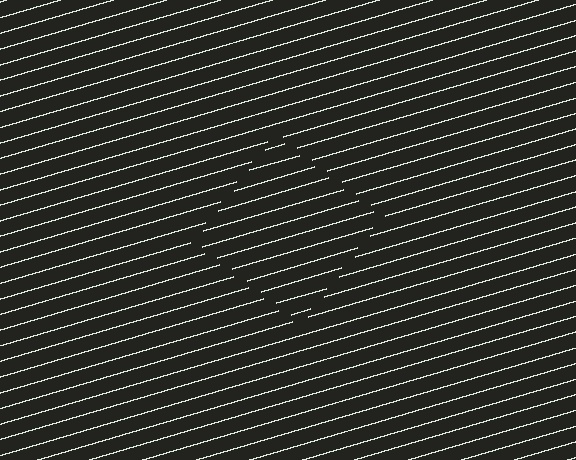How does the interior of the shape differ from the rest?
The interior of the shape contains the same grating, shifted by half a period — the contour is defined by the phase discontinuity where line-ends from the inner and outer gratings abut.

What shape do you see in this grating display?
An illusory square. The interior of the shape contains the same grating, shifted by half a period — the contour is defined by the phase discontinuity where line-ends from the inner and outer gratings abut.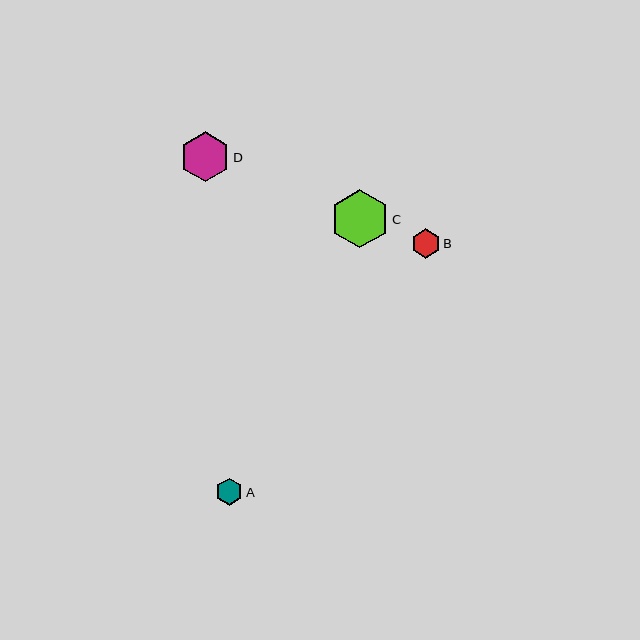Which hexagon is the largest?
Hexagon C is the largest with a size of approximately 58 pixels.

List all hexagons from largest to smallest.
From largest to smallest: C, D, B, A.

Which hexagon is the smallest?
Hexagon A is the smallest with a size of approximately 27 pixels.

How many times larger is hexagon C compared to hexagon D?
Hexagon C is approximately 1.2 times the size of hexagon D.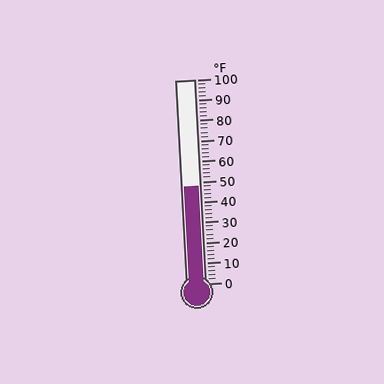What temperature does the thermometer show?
The thermometer shows approximately 48°F.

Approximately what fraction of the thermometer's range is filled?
The thermometer is filled to approximately 50% of its range.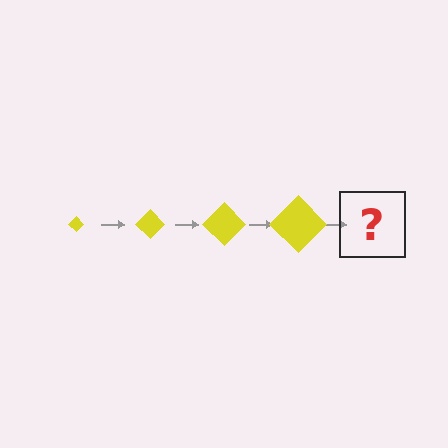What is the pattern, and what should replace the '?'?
The pattern is that the diamond gets progressively larger each step. The '?' should be a yellow diamond, larger than the previous one.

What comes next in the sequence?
The next element should be a yellow diamond, larger than the previous one.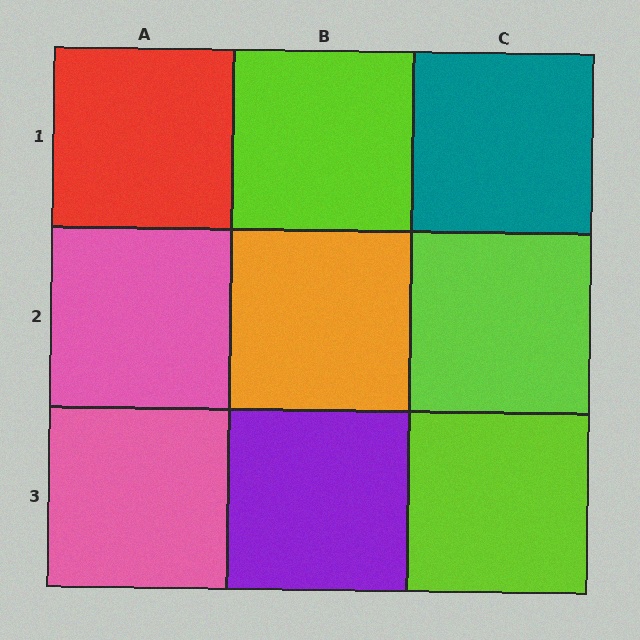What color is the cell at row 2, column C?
Lime.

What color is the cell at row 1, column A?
Red.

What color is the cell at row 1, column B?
Lime.